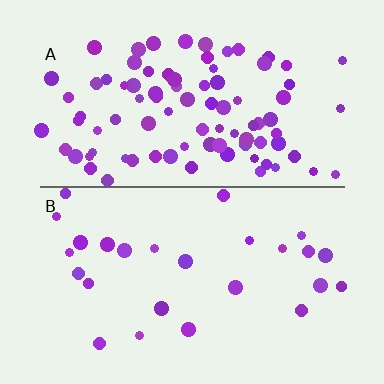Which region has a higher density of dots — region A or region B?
A (the top).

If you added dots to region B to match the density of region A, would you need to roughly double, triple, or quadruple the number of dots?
Approximately triple.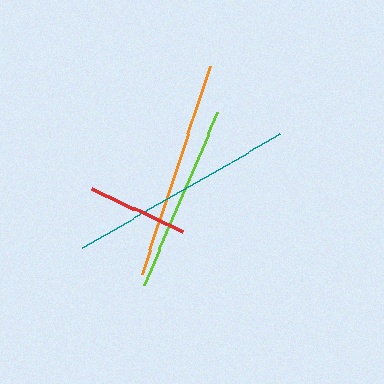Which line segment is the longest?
The teal line is the longest at approximately 228 pixels.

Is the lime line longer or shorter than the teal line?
The teal line is longer than the lime line.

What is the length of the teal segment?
The teal segment is approximately 228 pixels long.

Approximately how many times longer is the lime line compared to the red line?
The lime line is approximately 1.9 times the length of the red line.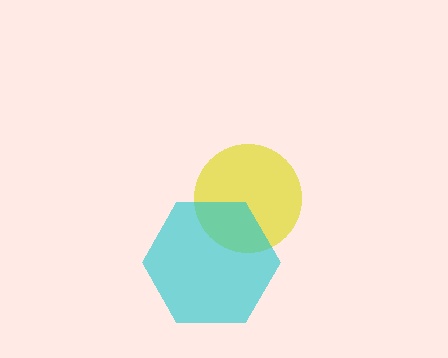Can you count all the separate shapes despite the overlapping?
Yes, there are 2 separate shapes.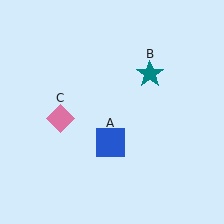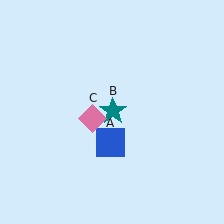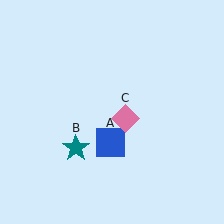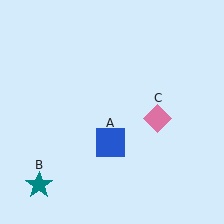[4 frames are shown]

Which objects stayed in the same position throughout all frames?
Blue square (object A) remained stationary.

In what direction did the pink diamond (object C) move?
The pink diamond (object C) moved right.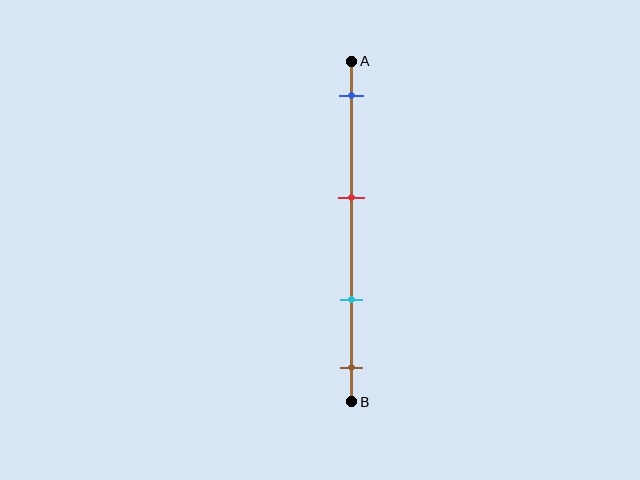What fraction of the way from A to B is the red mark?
The red mark is approximately 40% (0.4) of the way from A to B.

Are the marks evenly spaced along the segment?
No, the marks are not evenly spaced.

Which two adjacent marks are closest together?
The cyan and brown marks are the closest adjacent pair.